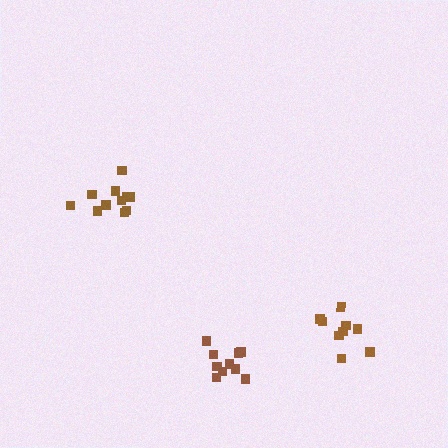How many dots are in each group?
Group 1: 11 dots, Group 2: 9 dots, Group 3: 10 dots (30 total).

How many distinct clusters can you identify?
There are 3 distinct clusters.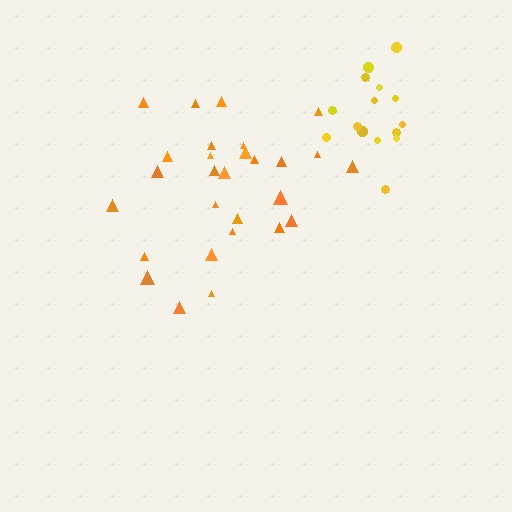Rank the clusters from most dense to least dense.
yellow, orange.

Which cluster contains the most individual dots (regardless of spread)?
Orange (28).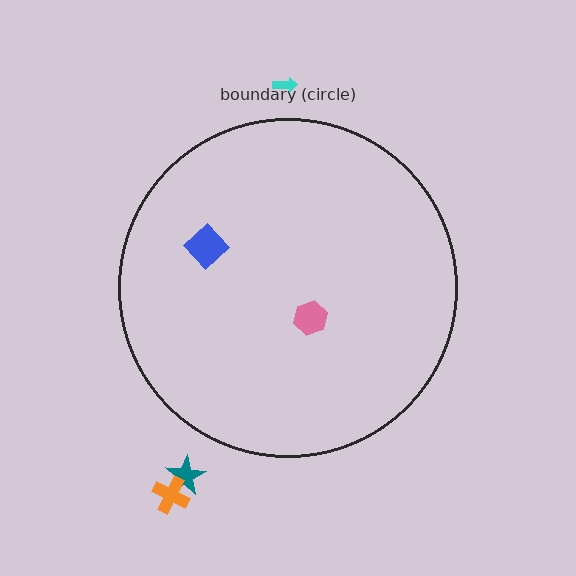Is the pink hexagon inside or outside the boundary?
Inside.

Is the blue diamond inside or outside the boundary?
Inside.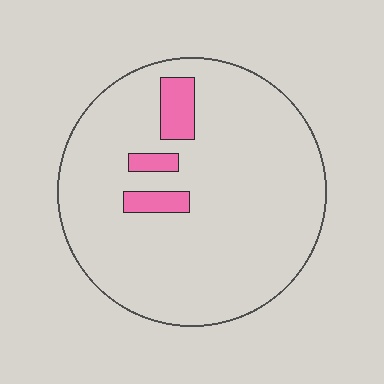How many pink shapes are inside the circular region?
3.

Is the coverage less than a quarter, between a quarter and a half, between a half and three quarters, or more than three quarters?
Less than a quarter.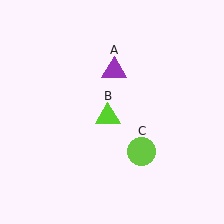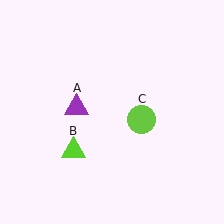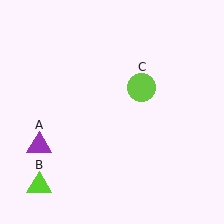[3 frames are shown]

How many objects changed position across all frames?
3 objects changed position: purple triangle (object A), lime triangle (object B), lime circle (object C).